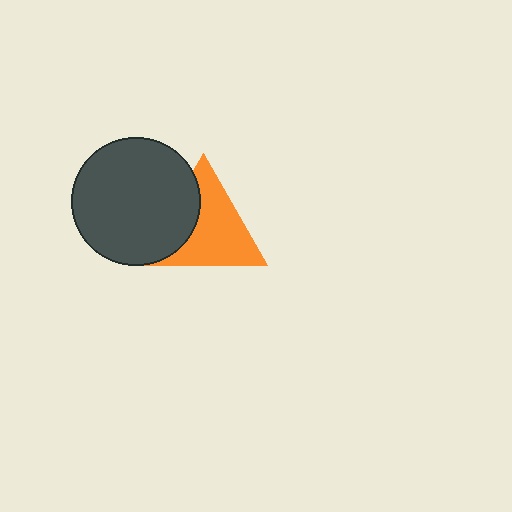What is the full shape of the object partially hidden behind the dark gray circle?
The partially hidden object is an orange triangle.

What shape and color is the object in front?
The object in front is a dark gray circle.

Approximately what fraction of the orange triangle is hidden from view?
Roughly 33% of the orange triangle is hidden behind the dark gray circle.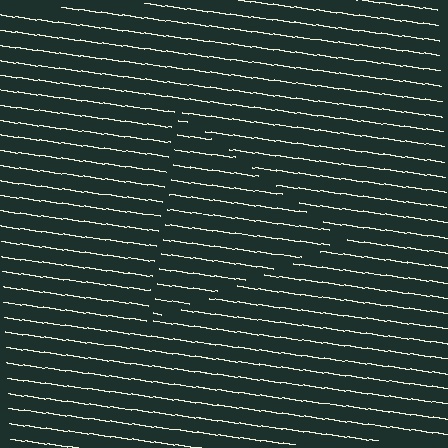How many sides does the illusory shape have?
3 sides — the line-ends trace a triangle.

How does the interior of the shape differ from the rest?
The interior of the shape contains the same grating, shifted by half a period — the contour is defined by the phase discontinuity where line-ends from the inner and outer gratings abut.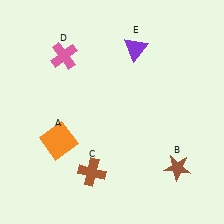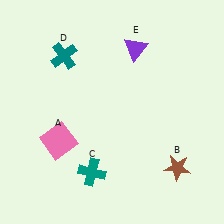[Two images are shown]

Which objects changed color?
A changed from orange to pink. C changed from brown to teal. D changed from pink to teal.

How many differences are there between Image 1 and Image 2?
There are 3 differences between the two images.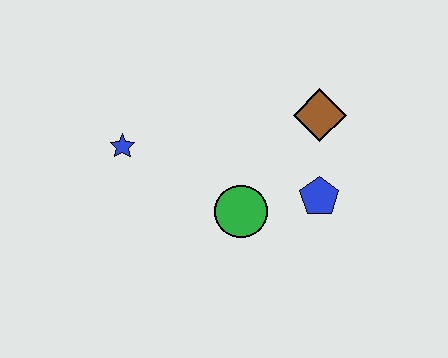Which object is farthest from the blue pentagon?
The blue star is farthest from the blue pentagon.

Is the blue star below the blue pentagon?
No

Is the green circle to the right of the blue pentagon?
No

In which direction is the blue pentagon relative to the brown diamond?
The blue pentagon is below the brown diamond.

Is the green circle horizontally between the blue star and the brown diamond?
Yes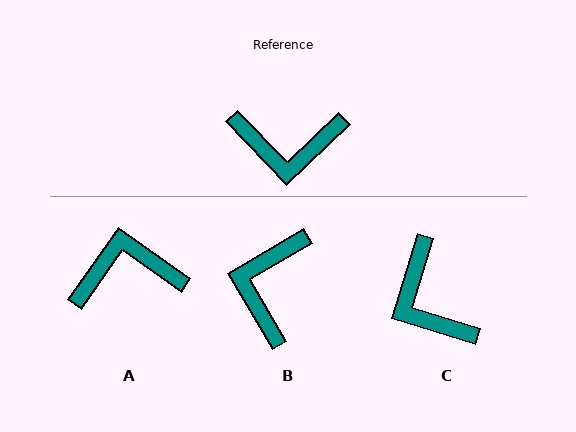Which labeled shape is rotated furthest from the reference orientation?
A, about 169 degrees away.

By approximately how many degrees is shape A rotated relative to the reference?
Approximately 169 degrees clockwise.